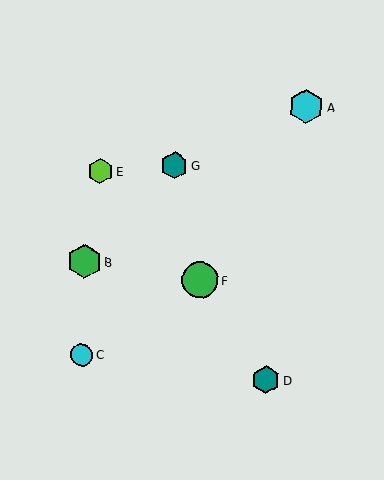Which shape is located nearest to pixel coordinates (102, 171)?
The lime hexagon (labeled E) at (100, 171) is nearest to that location.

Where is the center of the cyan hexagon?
The center of the cyan hexagon is at (306, 107).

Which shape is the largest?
The green circle (labeled F) is the largest.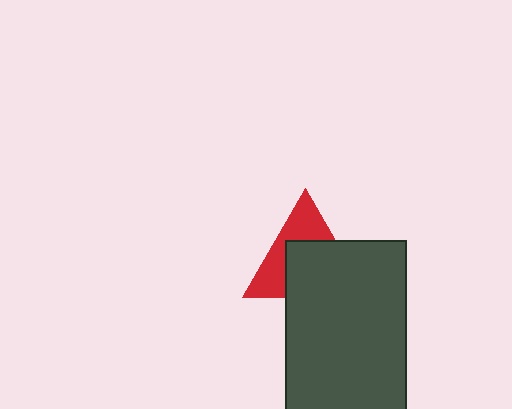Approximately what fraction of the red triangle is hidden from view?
Roughly 56% of the red triangle is hidden behind the dark gray rectangle.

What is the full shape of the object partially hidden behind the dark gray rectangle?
The partially hidden object is a red triangle.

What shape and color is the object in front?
The object in front is a dark gray rectangle.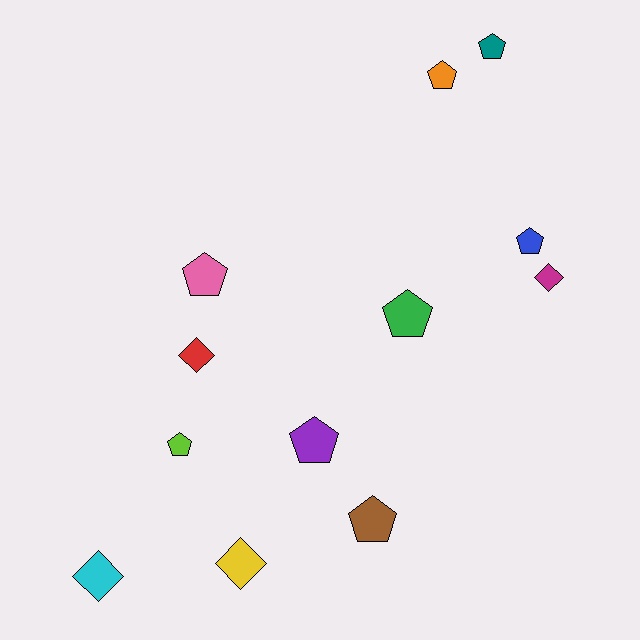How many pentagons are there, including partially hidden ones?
There are 8 pentagons.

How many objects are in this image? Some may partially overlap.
There are 12 objects.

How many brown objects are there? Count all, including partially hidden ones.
There is 1 brown object.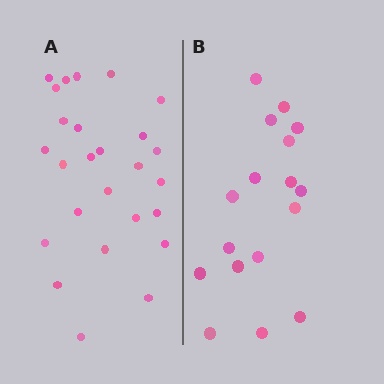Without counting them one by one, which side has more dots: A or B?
Region A (the left region) has more dots.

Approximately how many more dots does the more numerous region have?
Region A has roughly 8 or so more dots than region B.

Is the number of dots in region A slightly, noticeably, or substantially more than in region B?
Region A has substantially more. The ratio is roughly 1.5 to 1.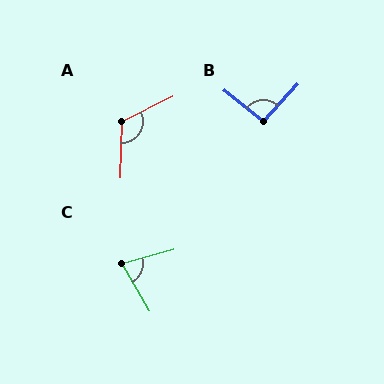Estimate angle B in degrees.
Approximately 94 degrees.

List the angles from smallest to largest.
C (75°), B (94°), A (118°).